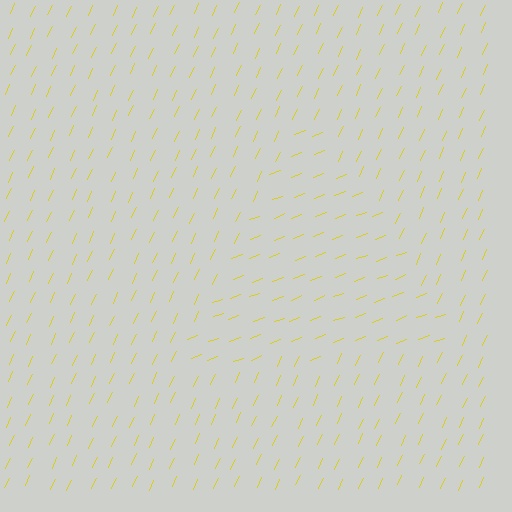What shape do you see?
I see a triangle.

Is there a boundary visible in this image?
Yes, there is a texture boundary formed by a change in line orientation.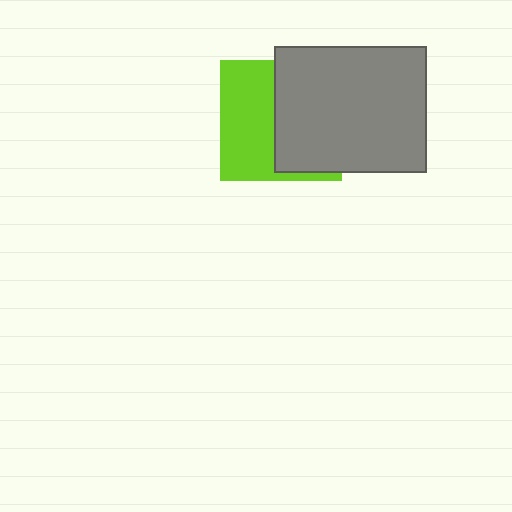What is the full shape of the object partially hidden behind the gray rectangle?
The partially hidden object is a lime square.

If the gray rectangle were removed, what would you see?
You would see the complete lime square.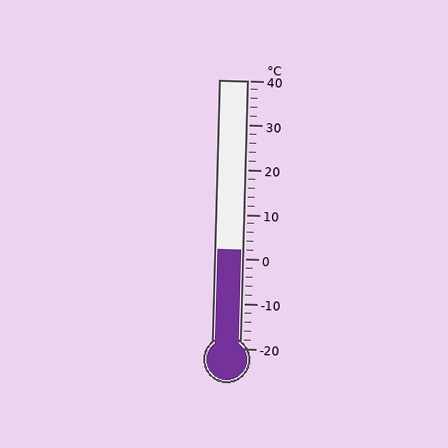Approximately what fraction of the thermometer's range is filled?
The thermometer is filled to approximately 35% of its range.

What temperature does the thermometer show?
The thermometer shows approximately 2°C.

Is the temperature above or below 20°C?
The temperature is below 20°C.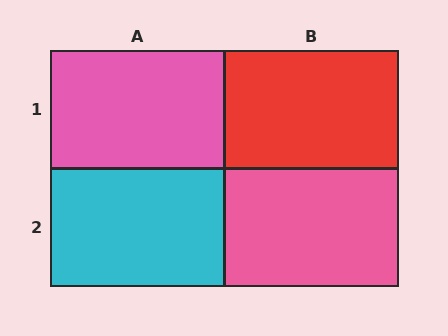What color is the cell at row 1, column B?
Red.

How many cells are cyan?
1 cell is cyan.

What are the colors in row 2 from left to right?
Cyan, pink.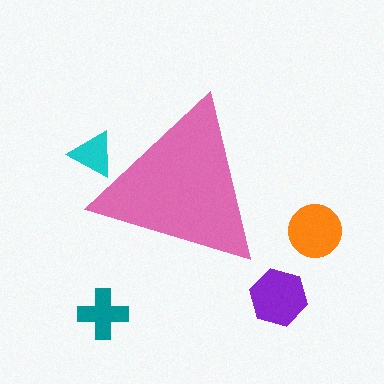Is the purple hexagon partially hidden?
No, the purple hexagon is fully visible.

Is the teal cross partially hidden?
No, the teal cross is fully visible.